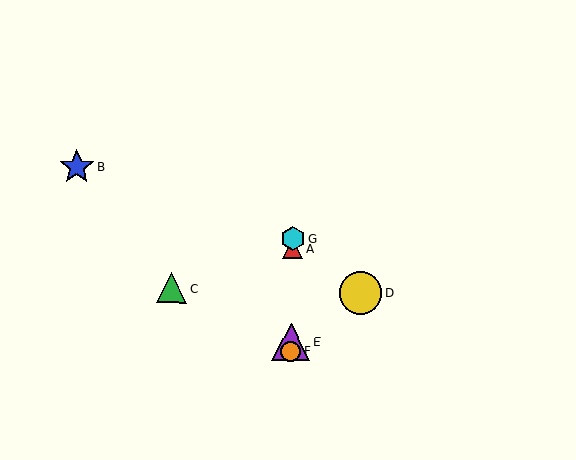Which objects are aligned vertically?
Objects A, E, F, G are aligned vertically.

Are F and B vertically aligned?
No, F is at x≈291 and B is at x≈77.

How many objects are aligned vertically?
4 objects (A, E, F, G) are aligned vertically.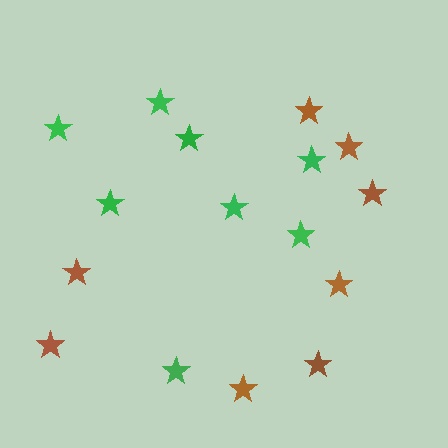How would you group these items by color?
There are 2 groups: one group of brown stars (8) and one group of green stars (8).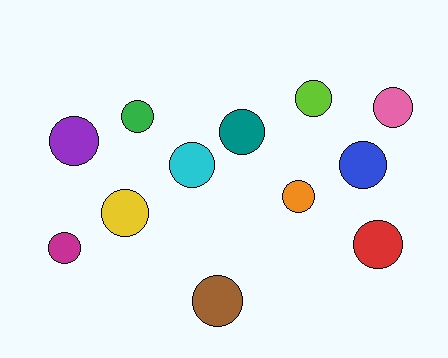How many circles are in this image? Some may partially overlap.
There are 12 circles.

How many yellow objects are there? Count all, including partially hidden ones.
There is 1 yellow object.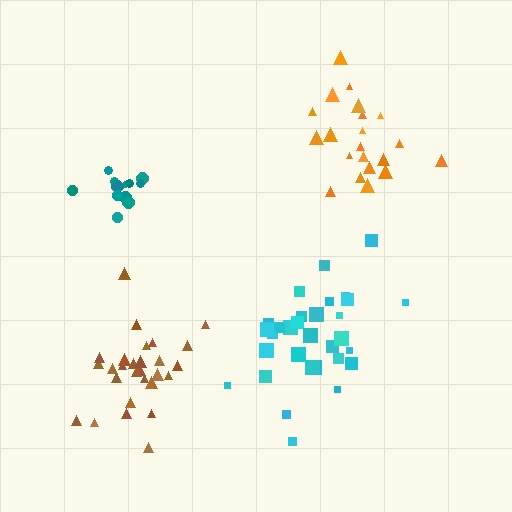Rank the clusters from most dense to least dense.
brown, teal, orange, cyan.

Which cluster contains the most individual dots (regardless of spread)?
Cyan (32).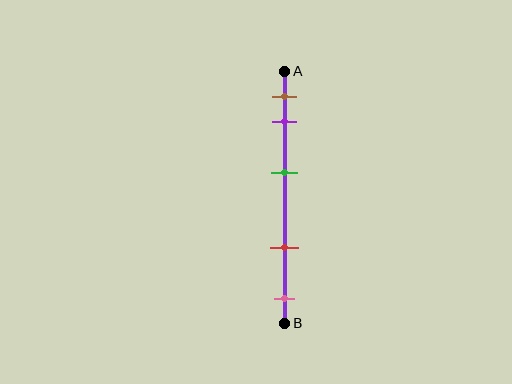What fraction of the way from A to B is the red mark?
The red mark is approximately 70% (0.7) of the way from A to B.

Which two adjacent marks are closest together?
The brown and purple marks are the closest adjacent pair.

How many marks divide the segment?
There are 5 marks dividing the segment.